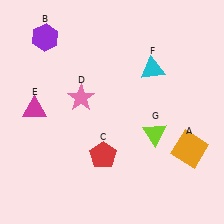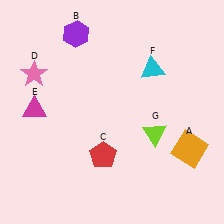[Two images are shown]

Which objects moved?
The objects that moved are: the purple hexagon (B), the pink star (D).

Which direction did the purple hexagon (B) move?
The purple hexagon (B) moved right.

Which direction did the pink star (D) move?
The pink star (D) moved left.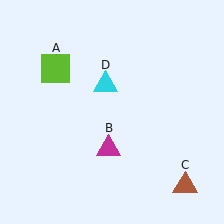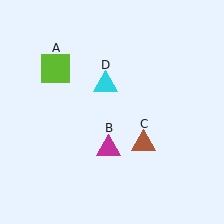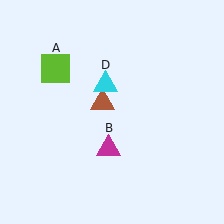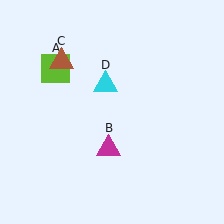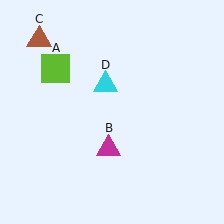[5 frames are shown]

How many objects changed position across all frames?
1 object changed position: brown triangle (object C).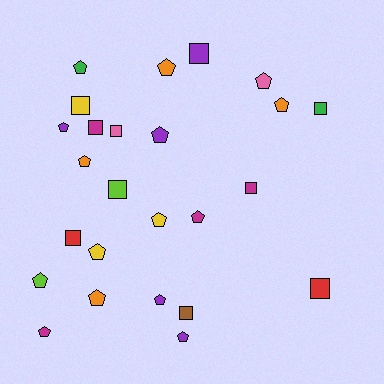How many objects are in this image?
There are 25 objects.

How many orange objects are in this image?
There are 4 orange objects.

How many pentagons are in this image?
There are 15 pentagons.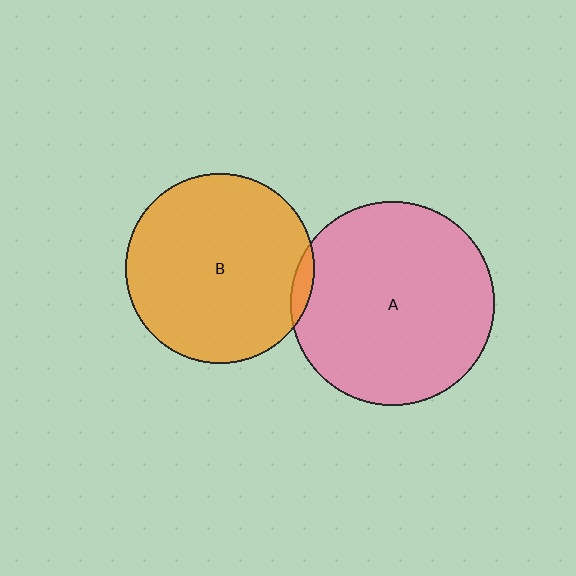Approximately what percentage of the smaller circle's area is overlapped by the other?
Approximately 5%.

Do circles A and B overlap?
Yes.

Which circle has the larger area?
Circle A (pink).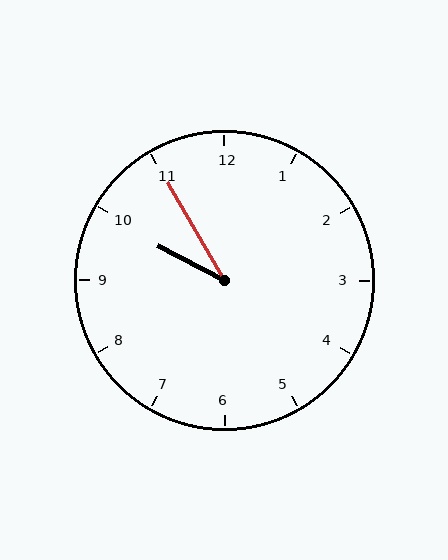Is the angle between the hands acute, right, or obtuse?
It is acute.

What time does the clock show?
9:55.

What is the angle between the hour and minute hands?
Approximately 32 degrees.